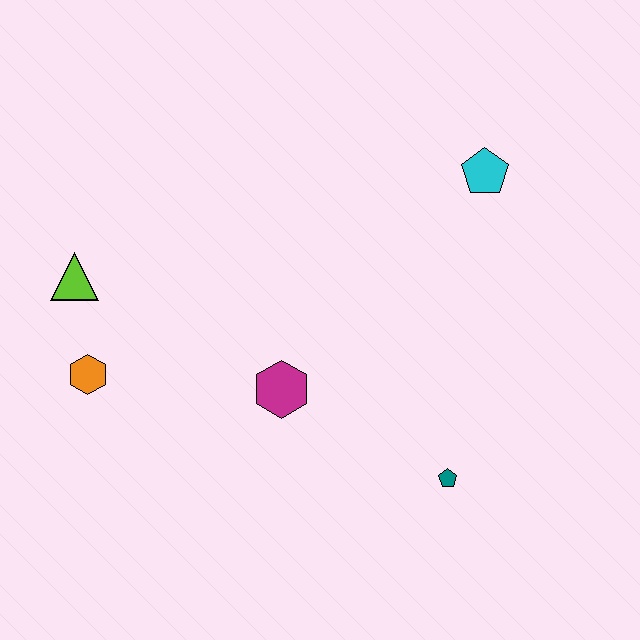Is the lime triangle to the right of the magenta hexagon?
No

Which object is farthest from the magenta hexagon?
The cyan pentagon is farthest from the magenta hexagon.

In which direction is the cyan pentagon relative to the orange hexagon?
The cyan pentagon is to the right of the orange hexagon.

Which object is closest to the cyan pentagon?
The magenta hexagon is closest to the cyan pentagon.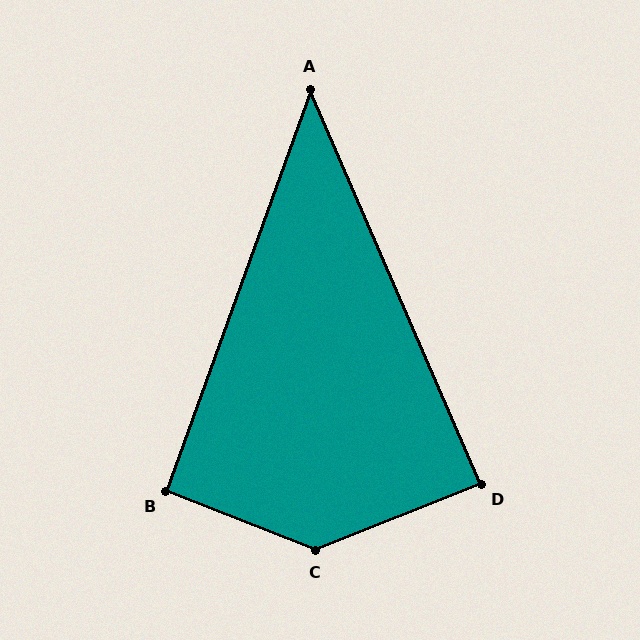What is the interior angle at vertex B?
Approximately 92 degrees (approximately right).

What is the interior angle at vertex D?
Approximately 88 degrees (approximately right).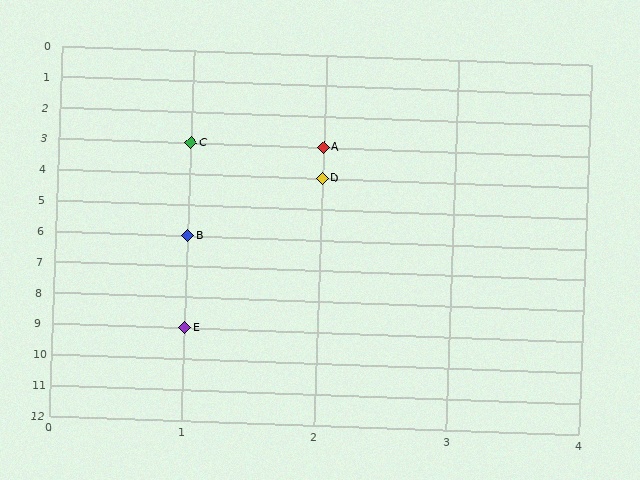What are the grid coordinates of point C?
Point C is at grid coordinates (1, 3).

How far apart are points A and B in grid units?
Points A and B are 1 column and 3 rows apart (about 3.2 grid units diagonally).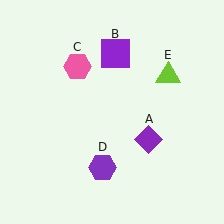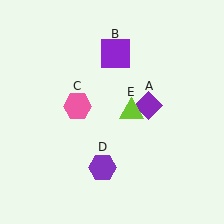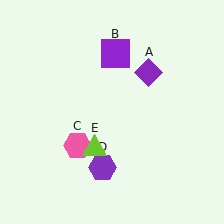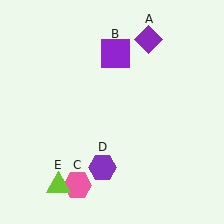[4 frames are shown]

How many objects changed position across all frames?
3 objects changed position: purple diamond (object A), pink hexagon (object C), lime triangle (object E).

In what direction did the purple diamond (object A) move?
The purple diamond (object A) moved up.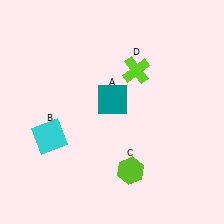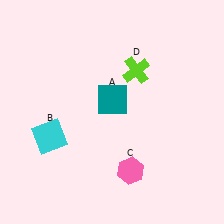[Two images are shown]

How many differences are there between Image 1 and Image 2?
There is 1 difference between the two images.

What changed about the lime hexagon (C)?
In Image 1, C is lime. In Image 2, it changed to pink.